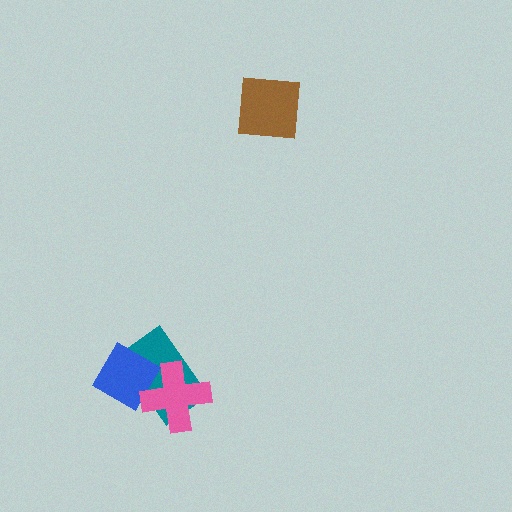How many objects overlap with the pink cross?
2 objects overlap with the pink cross.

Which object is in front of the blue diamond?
The pink cross is in front of the blue diamond.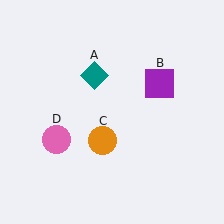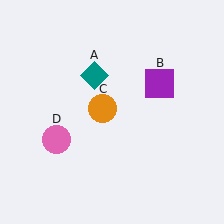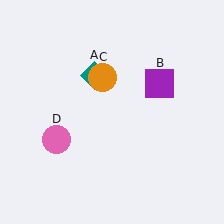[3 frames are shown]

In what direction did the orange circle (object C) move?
The orange circle (object C) moved up.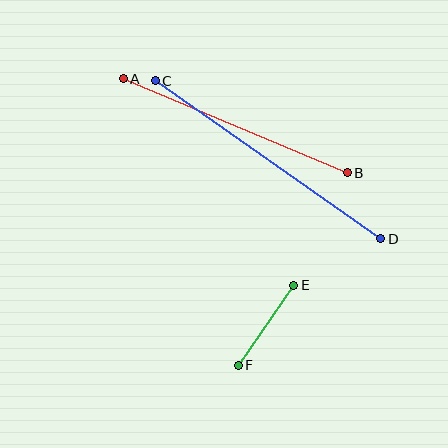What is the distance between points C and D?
The distance is approximately 276 pixels.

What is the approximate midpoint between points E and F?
The midpoint is at approximately (266, 325) pixels.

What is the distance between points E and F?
The distance is approximately 97 pixels.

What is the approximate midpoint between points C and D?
The midpoint is at approximately (268, 160) pixels.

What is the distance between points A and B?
The distance is approximately 243 pixels.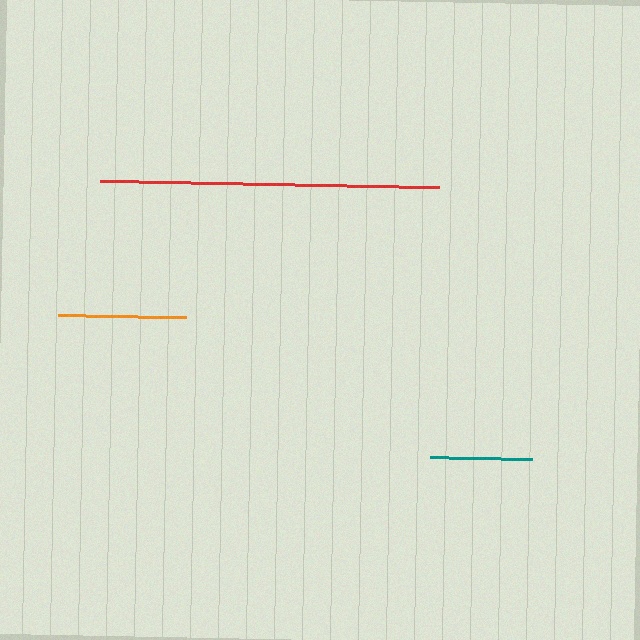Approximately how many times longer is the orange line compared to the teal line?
The orange line is approximately 1.3 times the length of the teal line.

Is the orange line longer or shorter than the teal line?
The orange line is longer than the teal line.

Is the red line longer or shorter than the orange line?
The red line is longer than the orange line.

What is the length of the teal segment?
The teal segment is approximately 102 pixels long.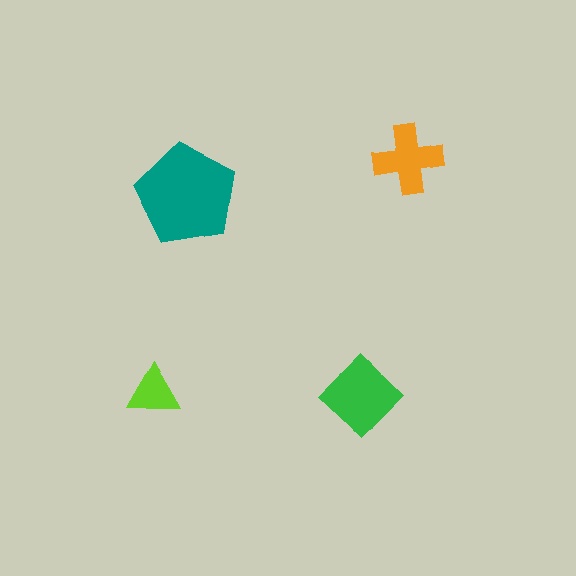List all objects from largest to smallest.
The teal pentagon, the green diamond, the orange cross, the lime triangle.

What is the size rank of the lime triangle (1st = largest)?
4th.